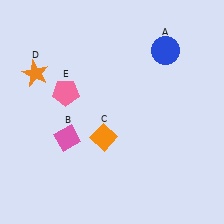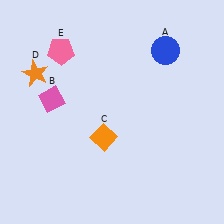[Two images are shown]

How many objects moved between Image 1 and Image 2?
2 objects moved between the two images.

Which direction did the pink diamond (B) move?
The pink diamond (B) moved up.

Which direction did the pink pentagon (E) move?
The pink pentagon (E) moved up.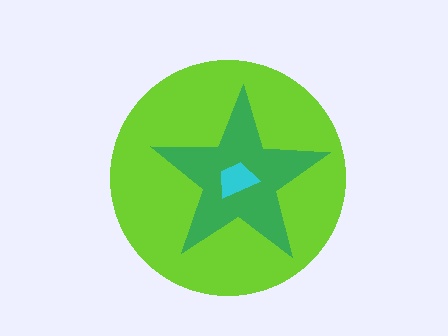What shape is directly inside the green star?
The cyan trapezoid.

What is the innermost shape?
The cyan trapezoid.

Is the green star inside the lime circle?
Yes.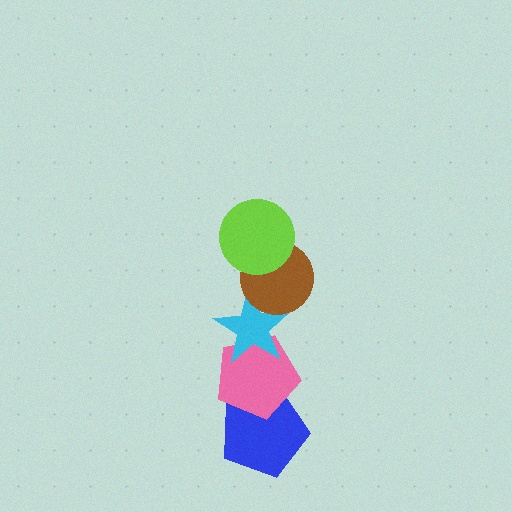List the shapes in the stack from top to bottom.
From top to bottom: the lime circle, the brown circle, the cyan star, the pink pentagon, the blue pentagon.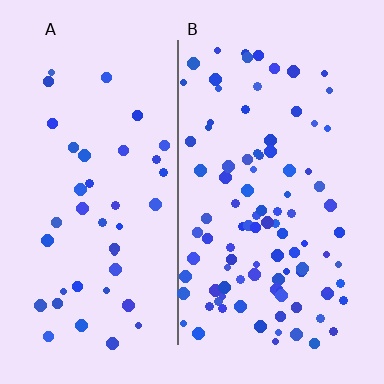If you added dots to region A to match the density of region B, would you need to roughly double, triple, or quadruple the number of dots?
Approximately double.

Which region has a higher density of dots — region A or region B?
B (the right).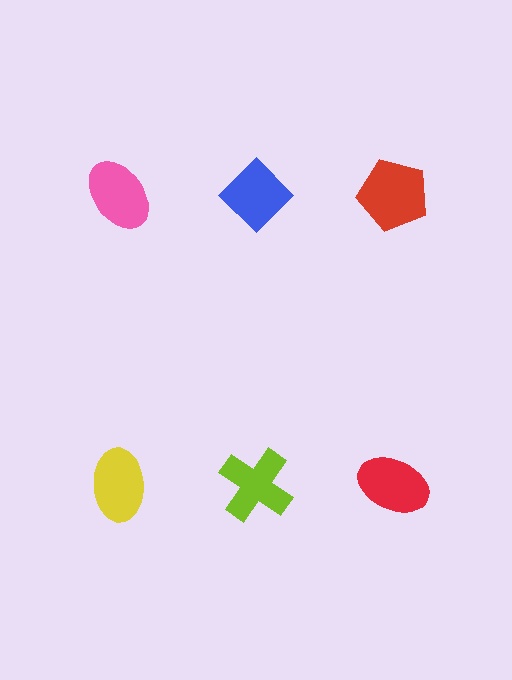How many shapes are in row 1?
3 shapes.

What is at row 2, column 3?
A red ellipse.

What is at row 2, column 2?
A lime cross.